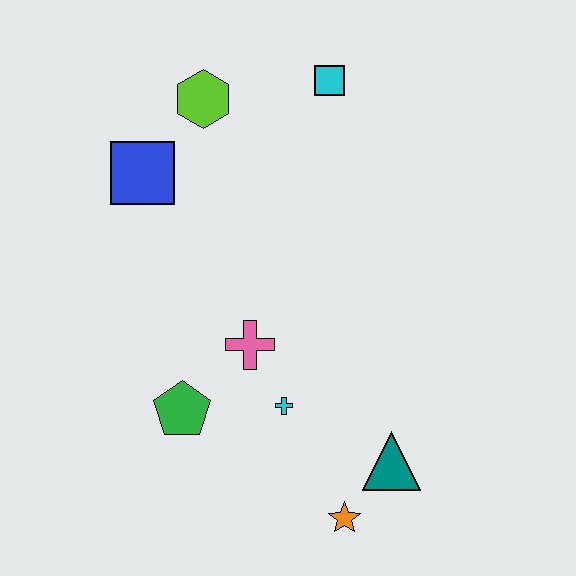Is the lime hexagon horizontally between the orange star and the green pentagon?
Yes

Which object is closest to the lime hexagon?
The blue square is closest to the lime hexagon.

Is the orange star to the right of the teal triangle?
No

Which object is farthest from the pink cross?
The cyan square is farthest from the pink cross.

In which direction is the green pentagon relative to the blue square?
The green pentagon is below the blue square.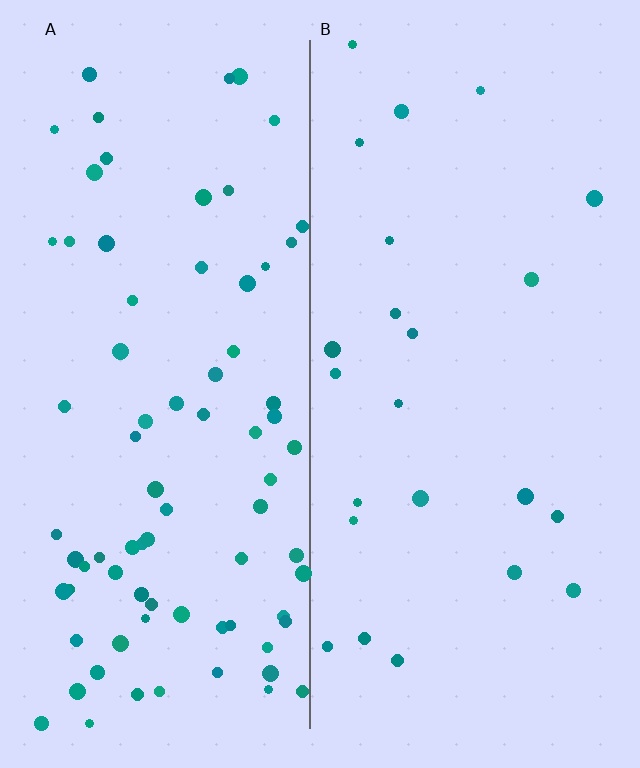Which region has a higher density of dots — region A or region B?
A (the left).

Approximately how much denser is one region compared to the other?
Approximately 3.4× — region A over region B.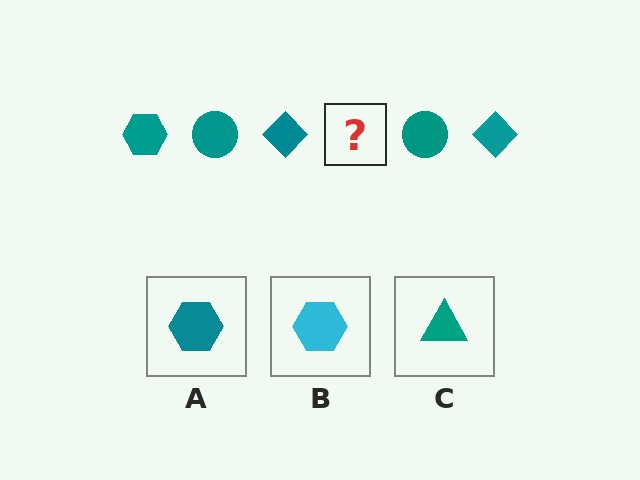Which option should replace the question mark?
Option A.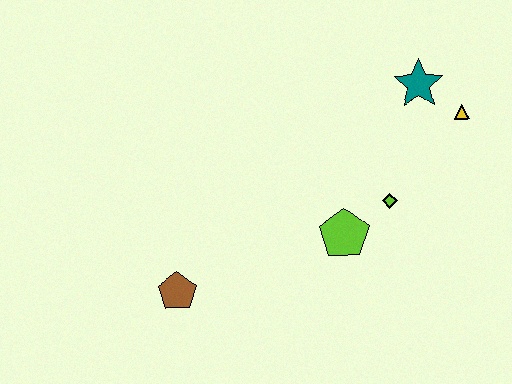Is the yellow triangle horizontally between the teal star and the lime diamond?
No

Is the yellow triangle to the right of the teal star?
Yes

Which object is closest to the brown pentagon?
The lime pentagon is closest to the brown pentagon.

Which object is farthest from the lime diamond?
The brown pentagon is farthest from the lime diamond.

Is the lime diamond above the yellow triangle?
No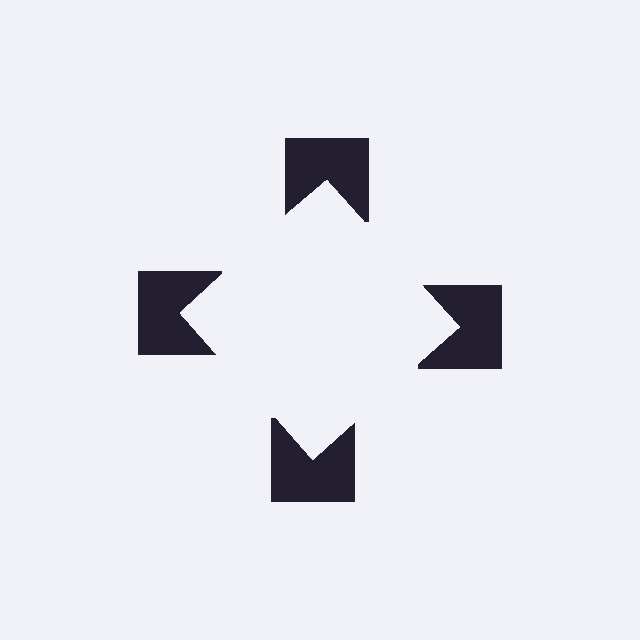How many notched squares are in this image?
There are 4 — one at each vertex of the illusory square.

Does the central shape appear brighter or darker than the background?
It typically appears slightly brighter than the background, even though no actual brightness change is drawn.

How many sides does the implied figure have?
4 sides.